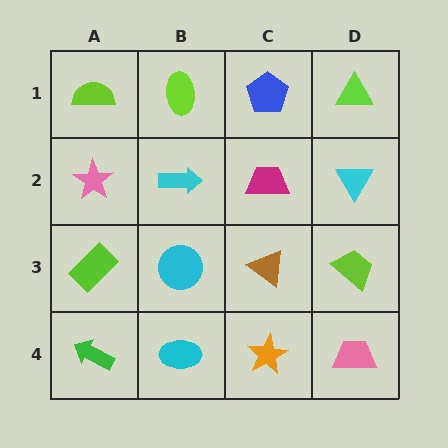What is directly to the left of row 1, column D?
A blue pentagon.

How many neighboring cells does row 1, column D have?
2.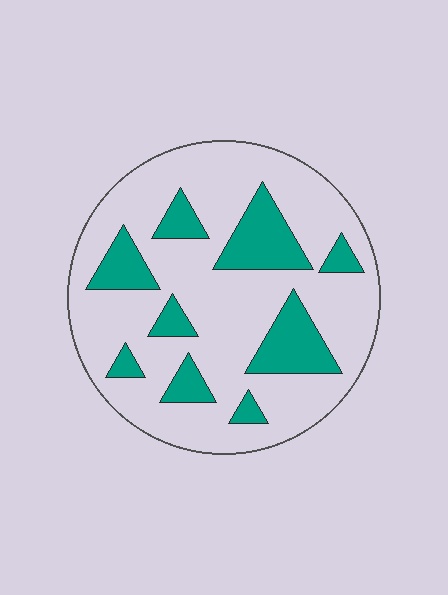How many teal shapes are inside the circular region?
9.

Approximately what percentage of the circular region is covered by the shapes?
Approximately 25%.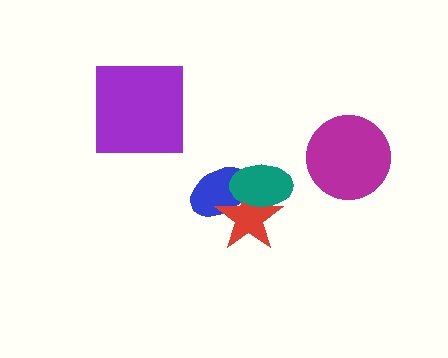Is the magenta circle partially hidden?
No, no other shape covers it.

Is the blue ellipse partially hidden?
Yes, it is partially covered by another shape.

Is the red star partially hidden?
Yes, it is partially covered by another shape.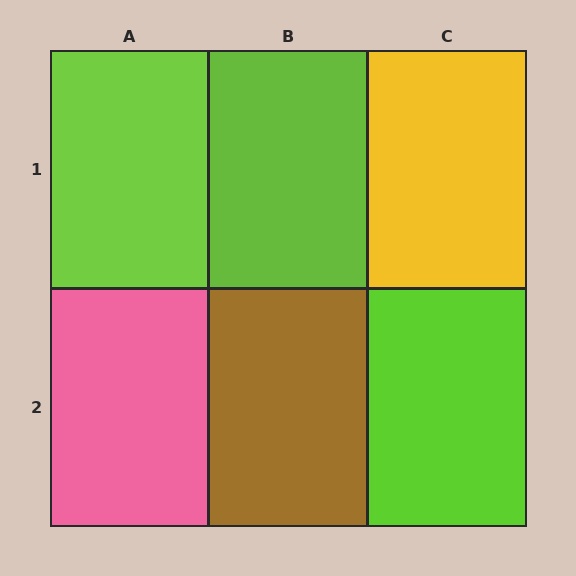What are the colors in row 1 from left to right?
Lime, lime, yellow.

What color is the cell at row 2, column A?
Pink.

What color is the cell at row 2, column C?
Lime.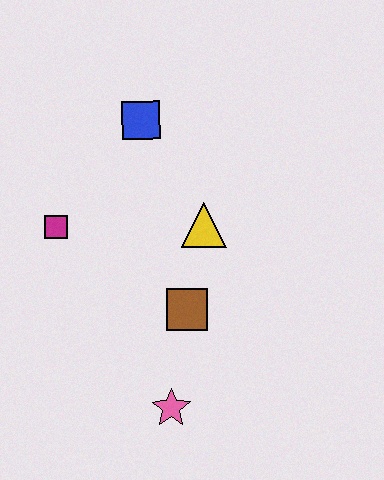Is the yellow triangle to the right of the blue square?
Yes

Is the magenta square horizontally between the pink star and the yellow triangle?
No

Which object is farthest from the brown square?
The blue square is farthest from the brown square.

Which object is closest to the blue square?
The yellow triangle is closest to the blue square.